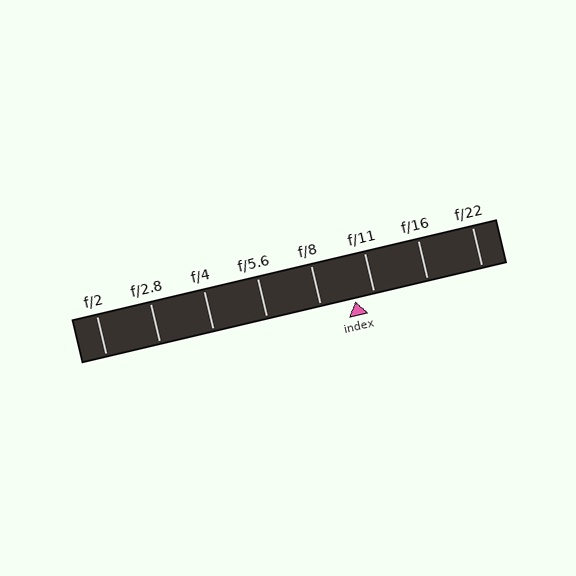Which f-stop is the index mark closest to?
The index mark is closest to f/11.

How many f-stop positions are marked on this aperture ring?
There are 8 f-stop positions marked.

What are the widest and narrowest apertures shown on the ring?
The widest aperture shown is f/2 and the narrowest is f/22.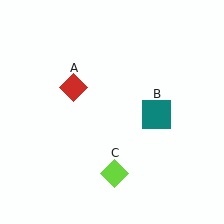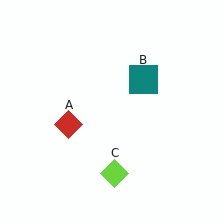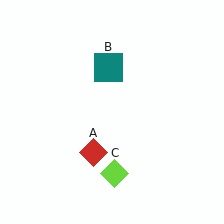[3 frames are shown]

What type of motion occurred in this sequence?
The red diamond (object A), teal square (object B) rotated counterclockwise around the center of the scene.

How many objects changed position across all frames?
2 objects changed position: red diamond (object A), teal square (object B).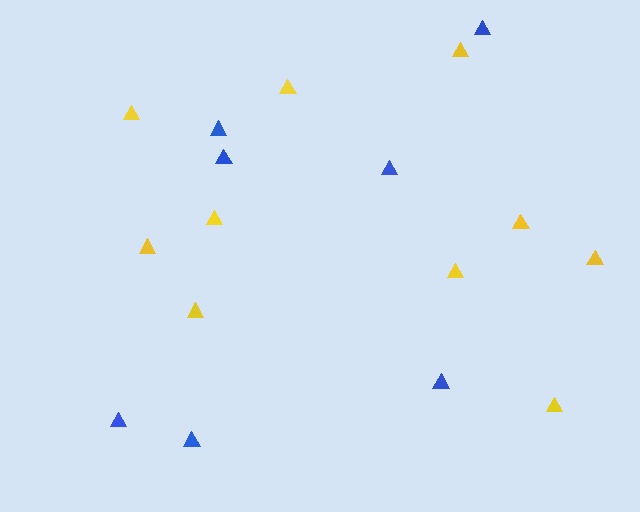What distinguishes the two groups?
There are 2 groups: one group of blue triangles (7) and one group of yellow triangles (10).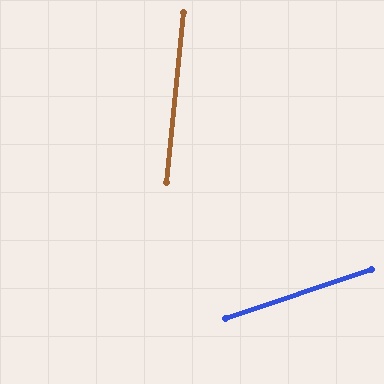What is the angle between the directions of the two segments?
Approximately 66 degrees.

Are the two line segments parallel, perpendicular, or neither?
Neither parallel nor perpendicular — they differ by about 66°.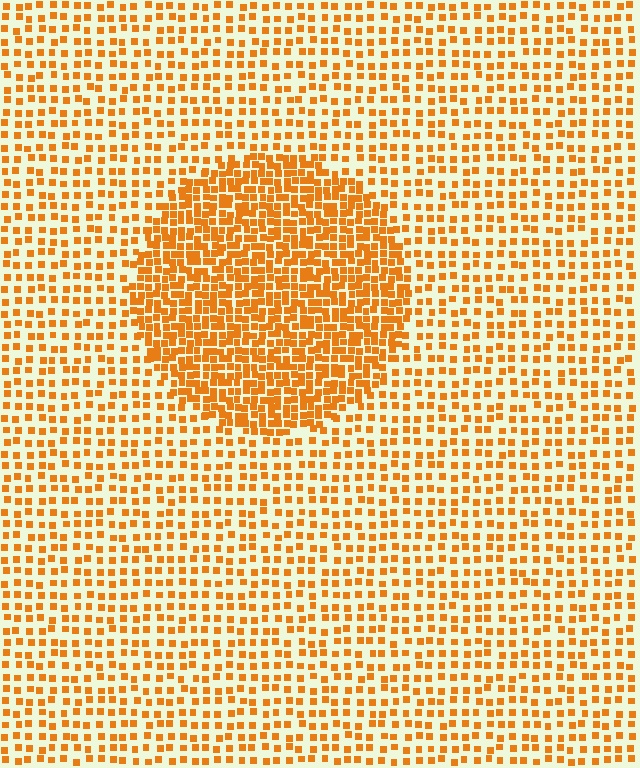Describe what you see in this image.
The image contains small orange elements arranged at two different densities. A circle-shaped region is visible where the elements are more densely packed than the surrounding area.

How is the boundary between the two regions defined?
The boundary is defined by a change in element density (approximately 2.1x ratio). All elements are the same color, size, and shape.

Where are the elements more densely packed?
The elements are more densely packed inside the circle boundary.